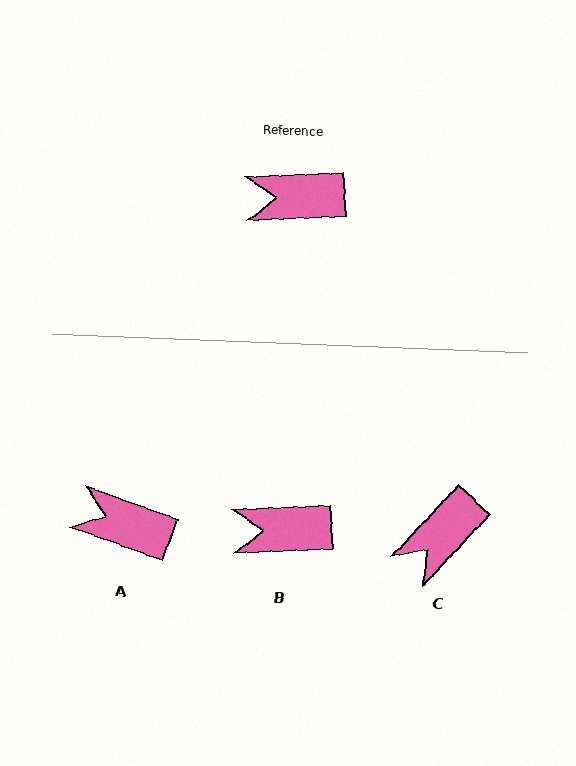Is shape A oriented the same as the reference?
No, it is off by about 23 degrees.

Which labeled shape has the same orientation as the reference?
B.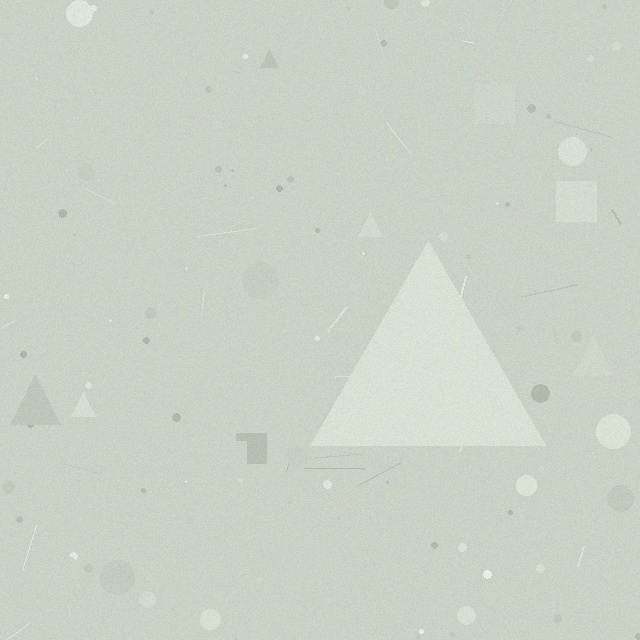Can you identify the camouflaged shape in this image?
The camouflaged shape is a triangle.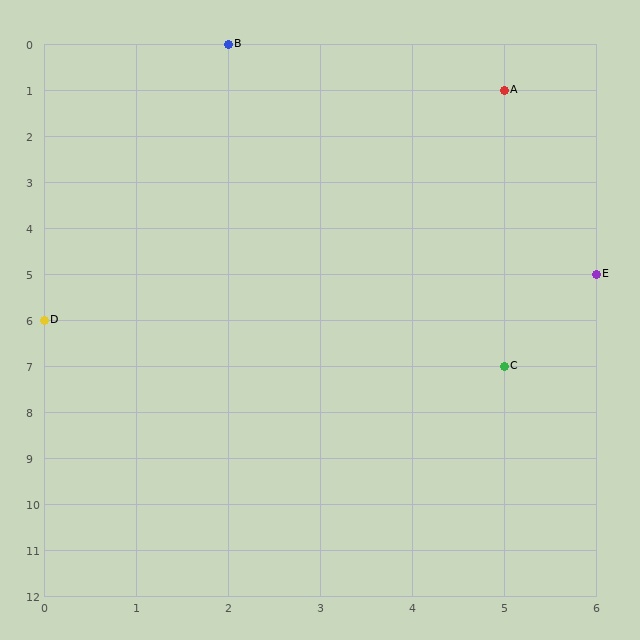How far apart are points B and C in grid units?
Points B and C are 3 columns and 7 rows apart (about 7.6 grid units diagonally).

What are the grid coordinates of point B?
Point B is at grid coordinates (2, 0).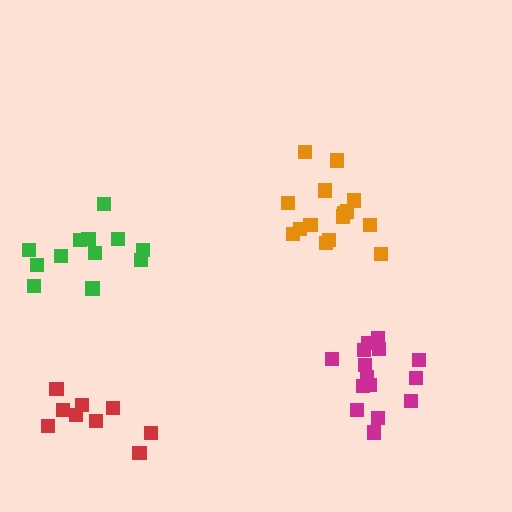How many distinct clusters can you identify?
There are 4 distinct clusters.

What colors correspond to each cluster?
The clusters are colored: orange, magenta, red, green.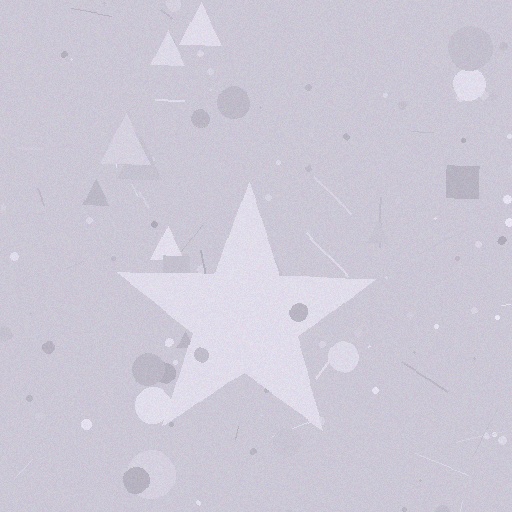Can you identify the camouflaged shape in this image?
The camouflaged shape is a star.